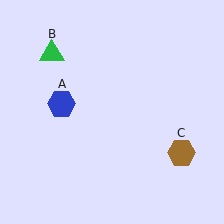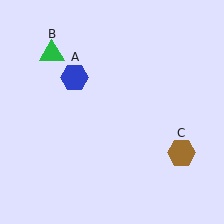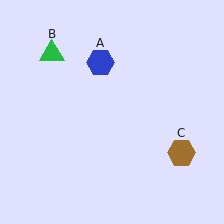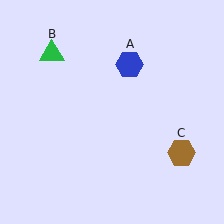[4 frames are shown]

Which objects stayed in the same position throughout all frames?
Green triangle (object B) and brown hexagon (object C) remained stationary.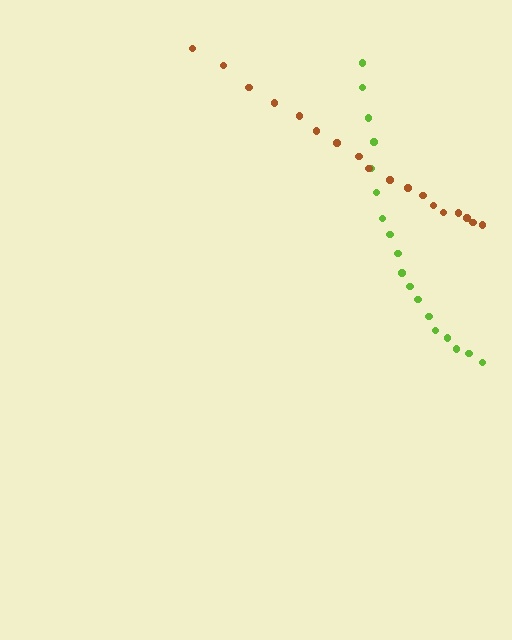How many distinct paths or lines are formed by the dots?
There are 2 distinct paths.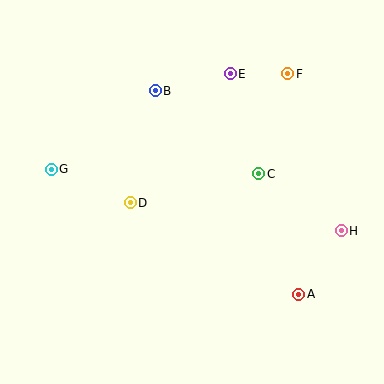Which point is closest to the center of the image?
Point D at (130, 203) is closest to the center.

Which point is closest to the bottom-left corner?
Point G is closest to the bottom-left corner.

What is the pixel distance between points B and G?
The distance between B and G is 130 pixels.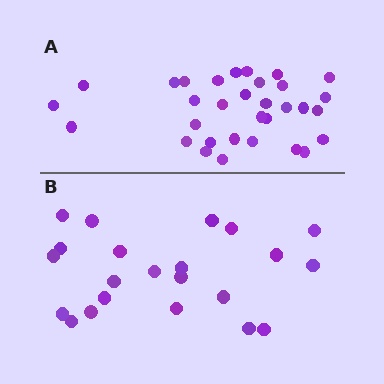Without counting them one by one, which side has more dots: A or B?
Region A (the top region) has more dots.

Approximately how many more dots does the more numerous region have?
Region A has roughly 10 or so more dots than region B.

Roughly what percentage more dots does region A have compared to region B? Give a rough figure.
About 45% more.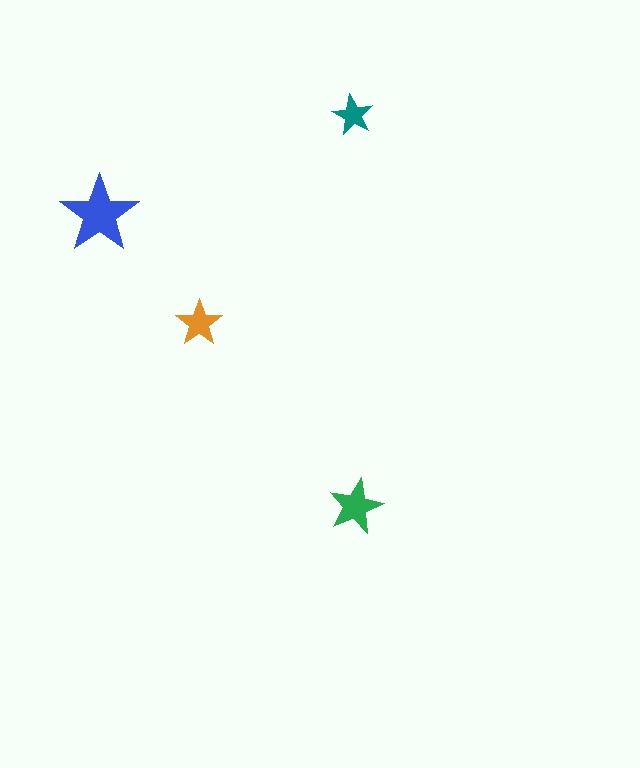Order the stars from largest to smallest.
the blue one, the green one, the orange one, the teal one.